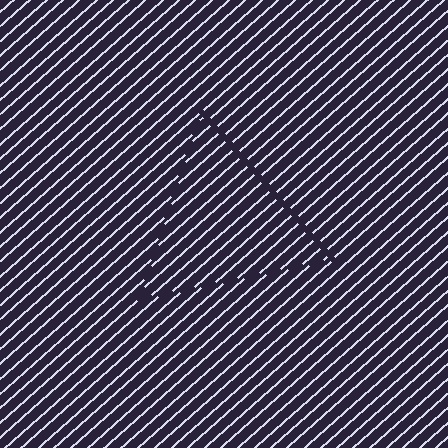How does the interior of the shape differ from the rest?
The interior of the shape contains the same grating, shifted by half a period — the contour is defined by the phase discontinuity where line-ends from the inner and outer gratings abut.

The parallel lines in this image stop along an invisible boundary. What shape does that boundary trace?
An illusory triangle. The interior of the shape contains the same grating, shifted by half a period — the contour is defined by the phase discontinuity where line-ends from the inner and outer gratings abut.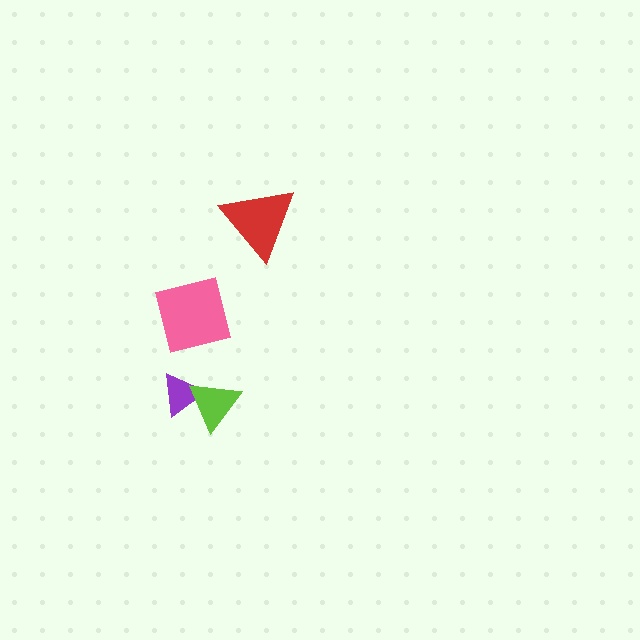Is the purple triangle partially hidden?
Yes, it is partially covered by another shape.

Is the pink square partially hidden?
No, no other shape covers it.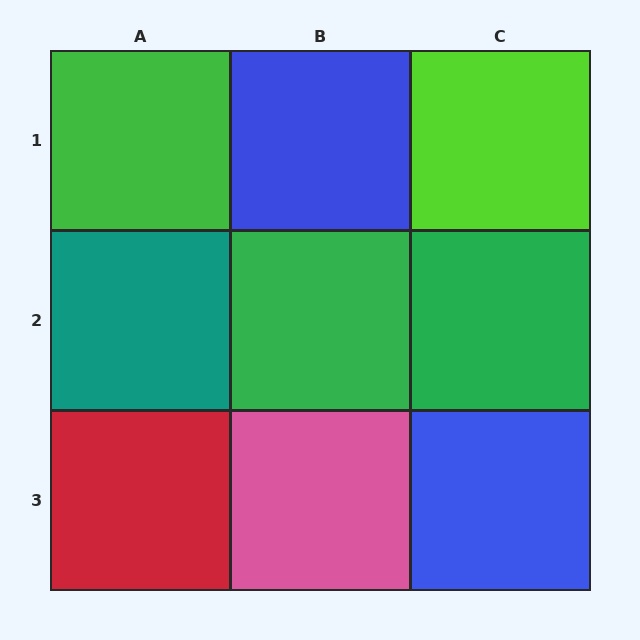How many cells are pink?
1 cell is pink.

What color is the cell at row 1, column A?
Green.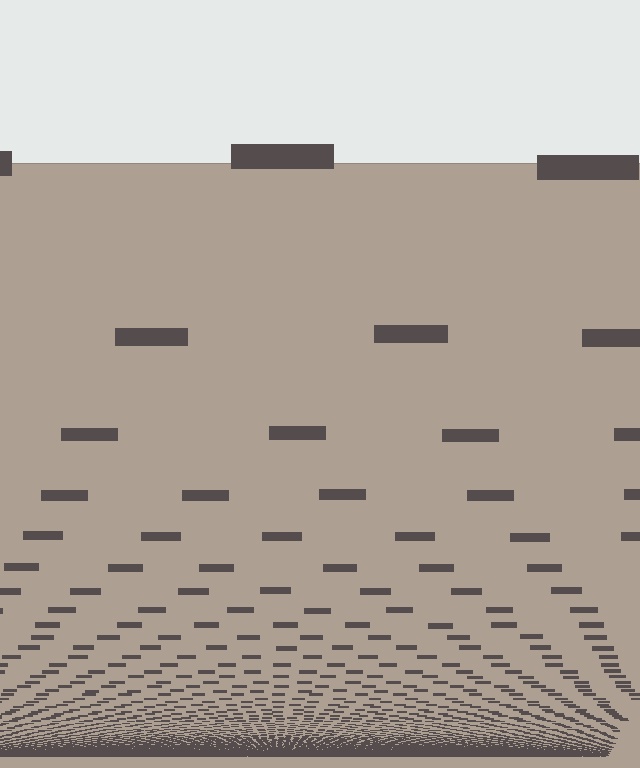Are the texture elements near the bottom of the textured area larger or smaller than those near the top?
Smaller. The gradient is inverted — elements near the bottom are smaller and denser.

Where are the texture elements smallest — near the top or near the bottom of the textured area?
Near the bottom.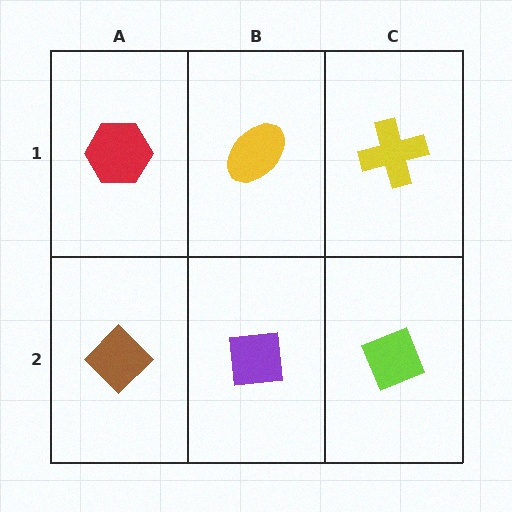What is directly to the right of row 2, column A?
A purple square.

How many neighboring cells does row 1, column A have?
2.